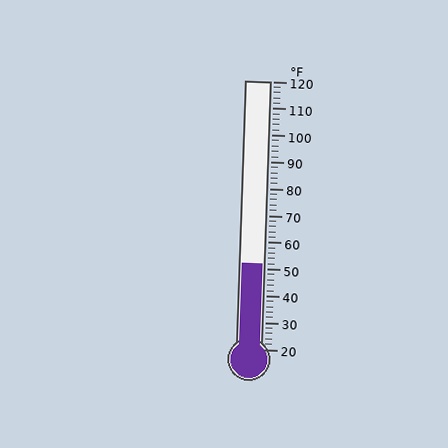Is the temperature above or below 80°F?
The temperature is below 80°F.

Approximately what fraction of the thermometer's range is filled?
The thermometer is filled to approximately 30% of its range.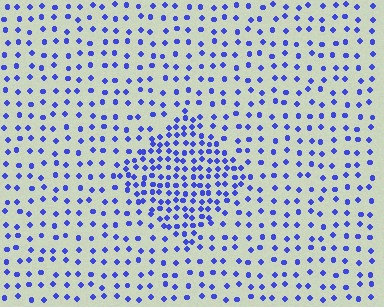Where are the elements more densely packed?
The elements are more densely packed inside the diamond boundary.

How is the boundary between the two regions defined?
The boundary is defined by a change in element density (approximately 2.2x ratio). All elements are the same color, size, and shape.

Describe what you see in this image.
The image contains small blue elements arranged at two different densities. A diamond-shaped region is visible where the elements are more densely packed than the surrounding area.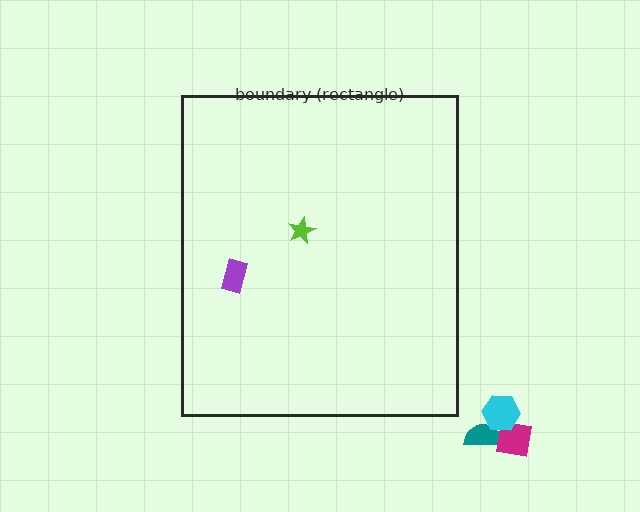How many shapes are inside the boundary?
2 inside, 3 outside.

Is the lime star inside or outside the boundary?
Inside.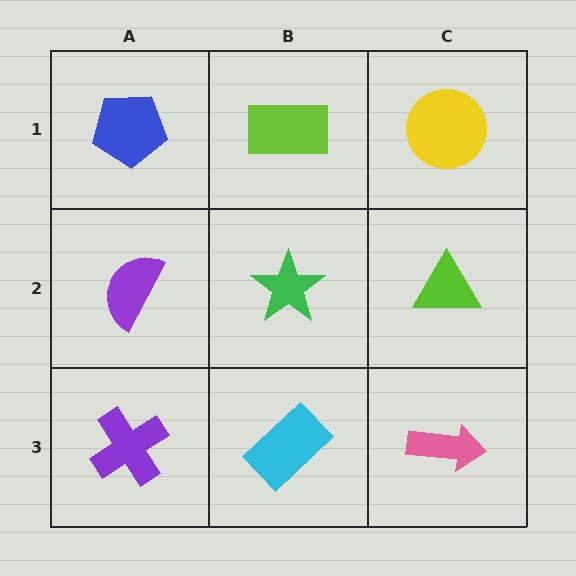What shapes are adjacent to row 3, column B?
A green star (row 2, column B), a purple cross (row 3, column A), a pink arrow (row 3, column C).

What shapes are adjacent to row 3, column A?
A purple semicircle (row 2, column A), a cyan rectangle (row 3, column B).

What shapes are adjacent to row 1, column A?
A purple semicircle (row 2, column A), a lime rectangle (row 1, column B).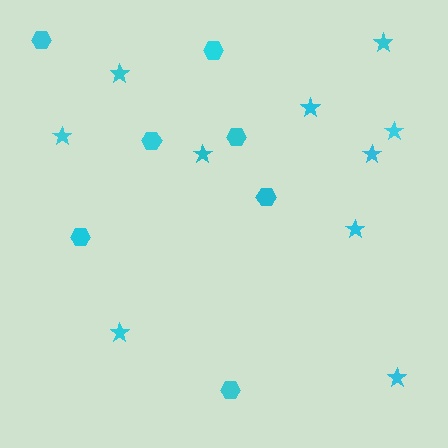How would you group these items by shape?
There are 2 groups: one group of stars (10) and one group of hexagons (7).